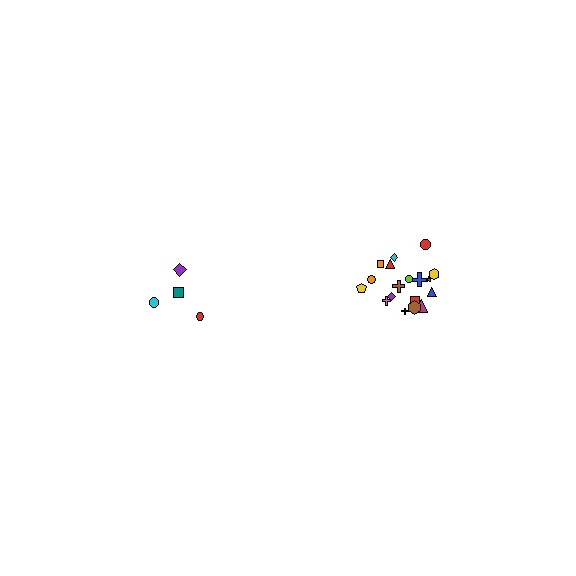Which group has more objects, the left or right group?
The right group.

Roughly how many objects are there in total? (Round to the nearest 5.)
Roughly 20 objects in total.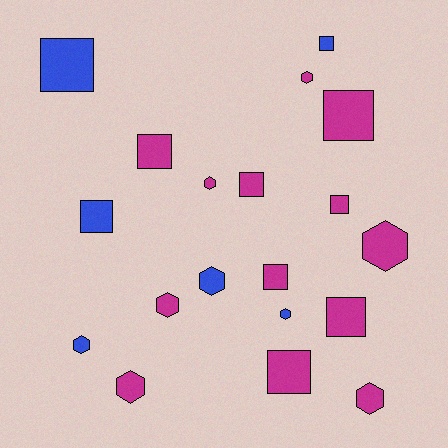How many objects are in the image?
There are 19 objects.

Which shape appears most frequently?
Square, with 10 objects.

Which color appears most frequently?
Magenta, with 13 objects.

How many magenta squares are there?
There are 7 magenta squares.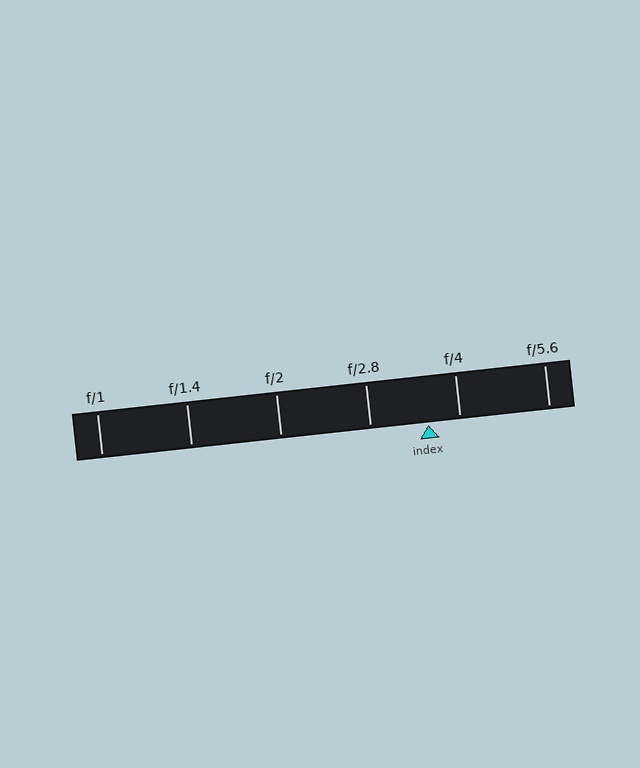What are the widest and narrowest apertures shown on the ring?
The widest aperture shown is f/1 and the narrowest is f/5.6.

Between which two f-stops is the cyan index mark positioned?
The index mark is between f/2.8 and f/4.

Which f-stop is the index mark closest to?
The index mark is closest to f/4.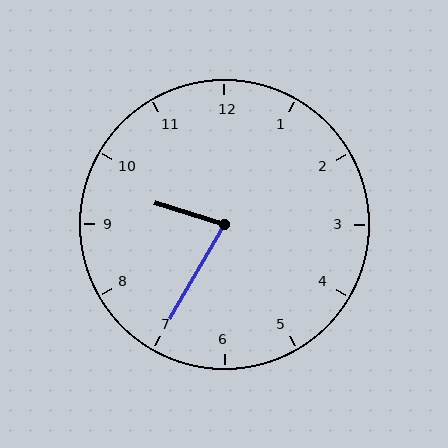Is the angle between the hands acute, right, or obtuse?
It is acute.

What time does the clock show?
9:35.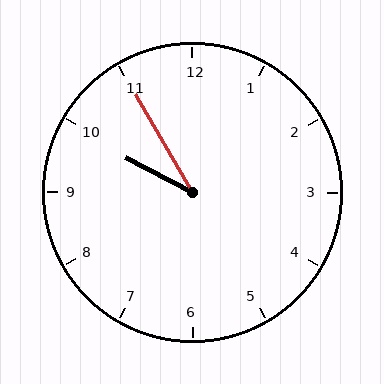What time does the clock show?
9:55.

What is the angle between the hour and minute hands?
Approximately 32 degrees.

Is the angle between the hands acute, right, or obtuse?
It is acute.